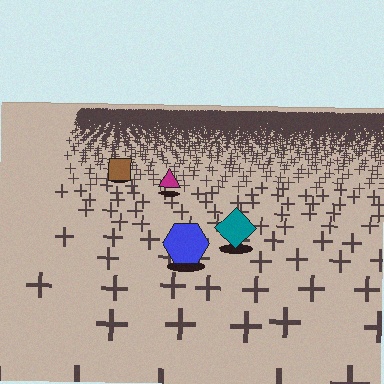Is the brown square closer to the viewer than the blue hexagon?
No. The blue hexagon is closer — you can tell from the texture gradient: the ground texture is coarser near it.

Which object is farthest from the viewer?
The brown square is farthest from the viewer. It appears smaller and the ground texture around it is denser.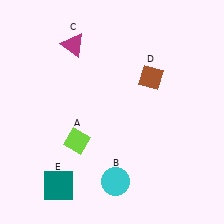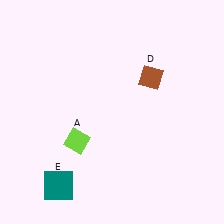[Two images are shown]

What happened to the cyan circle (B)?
The cyan circle (B) was removed in Image 2. It was in the bottom-right area of Image 1.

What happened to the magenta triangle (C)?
The magenta triangle (C) was removed in Image 2. It was in the top-left area of Image 1.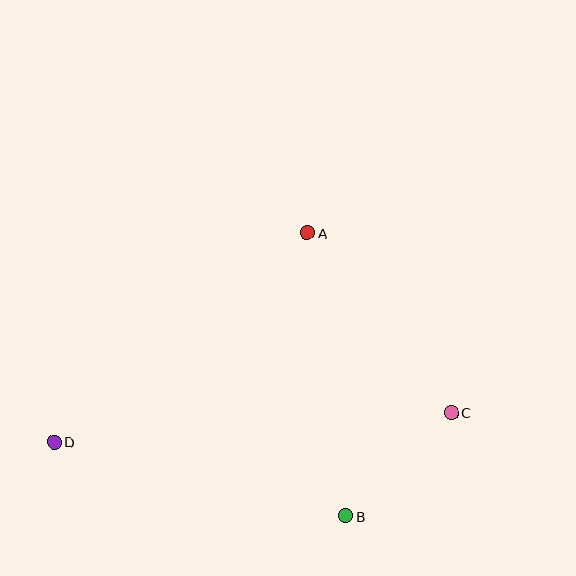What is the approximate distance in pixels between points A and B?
The distance between A and B is approximately 286 pixels.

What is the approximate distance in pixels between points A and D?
The distance between A and D is approximately 329 pixels.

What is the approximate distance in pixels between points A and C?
The distance between A and C is approximately 230 pixels.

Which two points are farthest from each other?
Points C and D are farthest from each other.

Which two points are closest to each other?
Points B and C are closest to each other.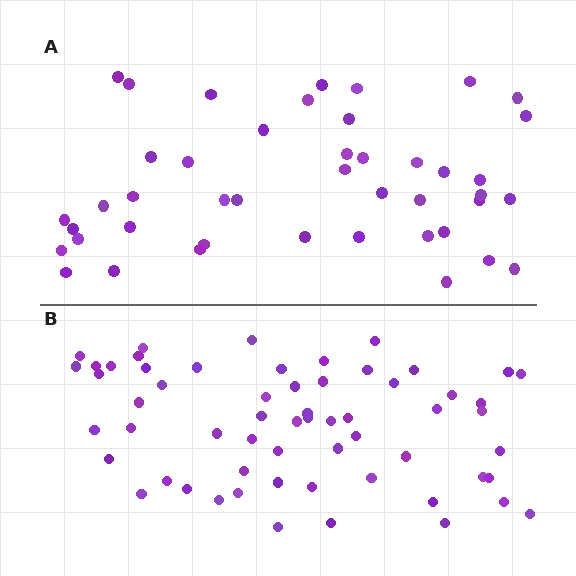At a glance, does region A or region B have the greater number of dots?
Region B (the bottom region) has more dots.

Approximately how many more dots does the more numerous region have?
Region B has approximately 15 more dots than region A.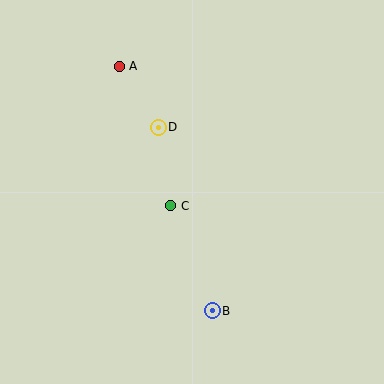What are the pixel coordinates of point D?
Point D is at (158, 127).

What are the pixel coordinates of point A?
Point A is at (119, 66).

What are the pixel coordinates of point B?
Point B is at (212, 311).